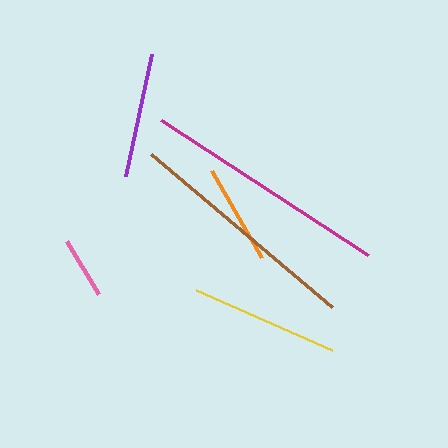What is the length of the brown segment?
The brown segment is approximately 236 pixels long.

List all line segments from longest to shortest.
From longest to shortest: magenta, brown, yellow, purple, orange, pink.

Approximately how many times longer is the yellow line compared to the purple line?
The yellow line is approximately 1.2 times the length of the purple line.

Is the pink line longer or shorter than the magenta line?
The magenta line is longer than the pink line.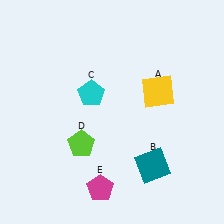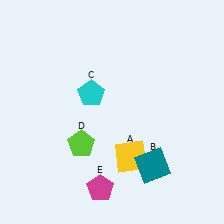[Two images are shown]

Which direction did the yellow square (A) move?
The yellow square (A) moved down.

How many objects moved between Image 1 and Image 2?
1 object moved between the two images.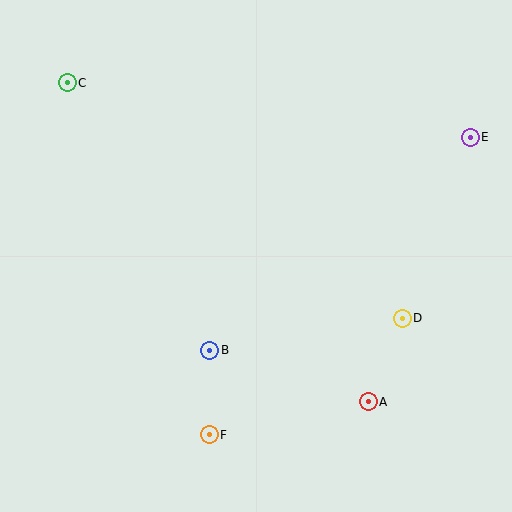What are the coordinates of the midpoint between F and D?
The midpoint between F and D is at (306, 376).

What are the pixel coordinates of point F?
Point F is at (209, 435).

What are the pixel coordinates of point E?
Point E is at (470, 137).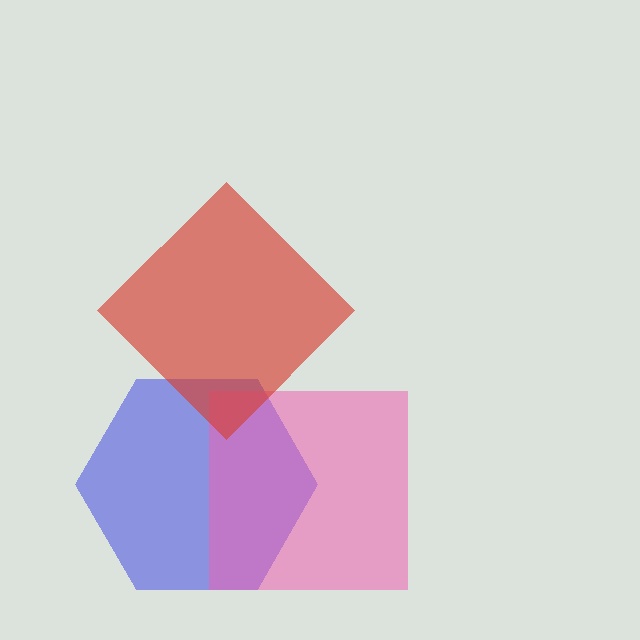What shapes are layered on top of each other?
The layered shapes are: a blue hexagon, a pink square, a red diamond.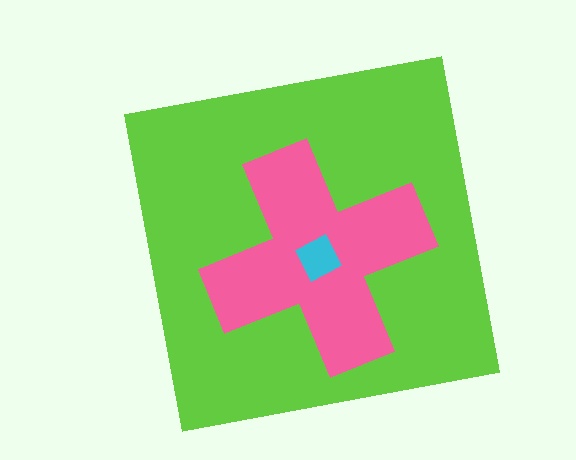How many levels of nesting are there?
3.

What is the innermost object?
The cyan diamond.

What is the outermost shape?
The lime square.